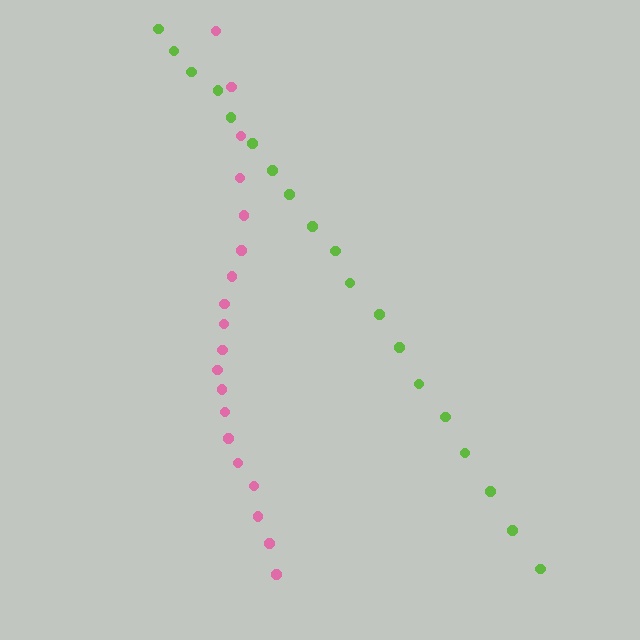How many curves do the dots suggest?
There are 2 distinct paths.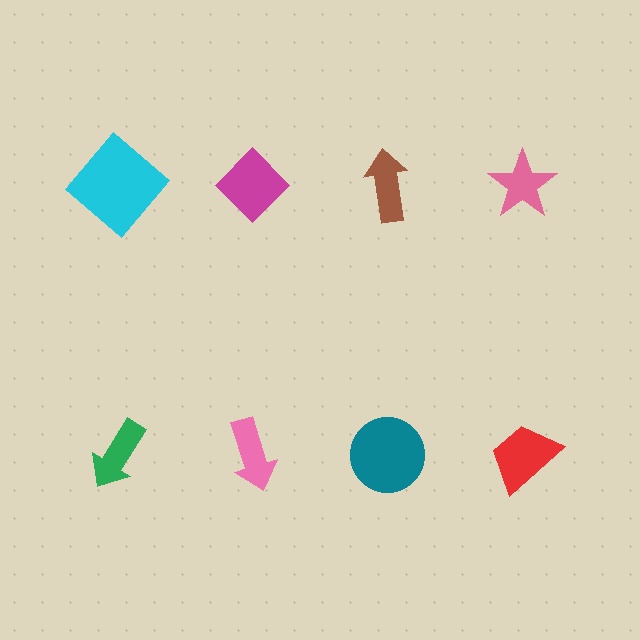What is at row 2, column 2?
A pink arrow.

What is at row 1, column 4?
A pink star.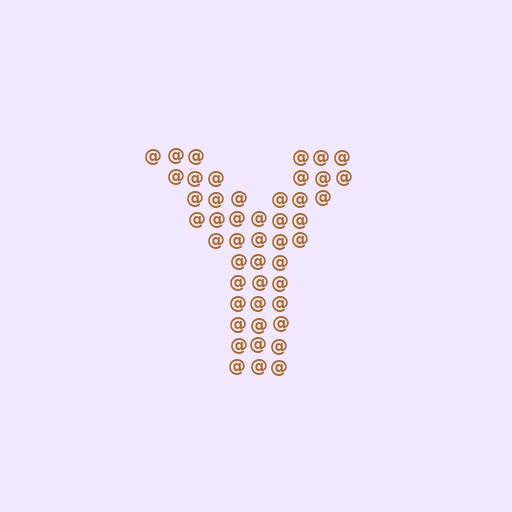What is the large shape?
The large shape is the letter Y.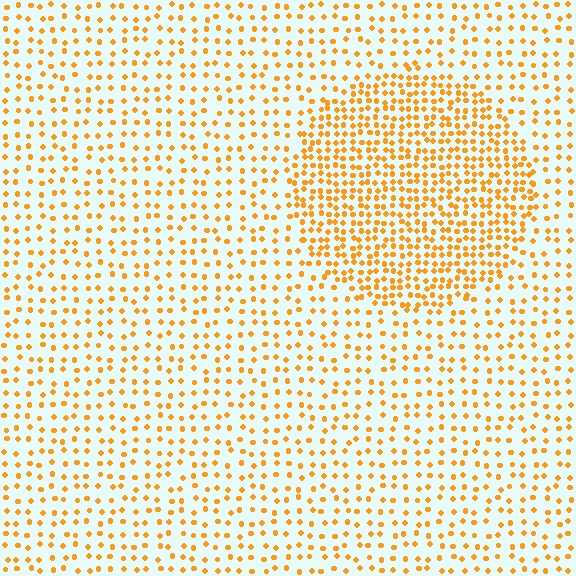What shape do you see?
I see a circle.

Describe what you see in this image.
The image contains small orange elements arranged at two different densities. A circle-shaped region is visible where the elements are more densely packed than the surrounding area.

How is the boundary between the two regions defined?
The boundary is defined by a change in element density (approximately 2.1x ratio). All elements are the same color, size, and shape.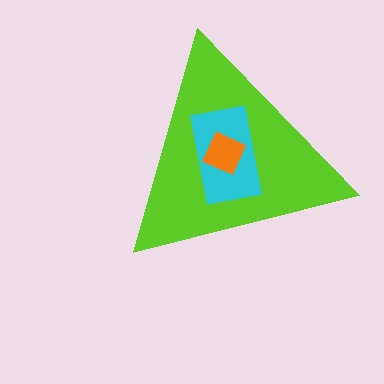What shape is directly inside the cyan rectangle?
The orange square.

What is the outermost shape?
The lime triangle.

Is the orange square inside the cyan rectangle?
Yes.